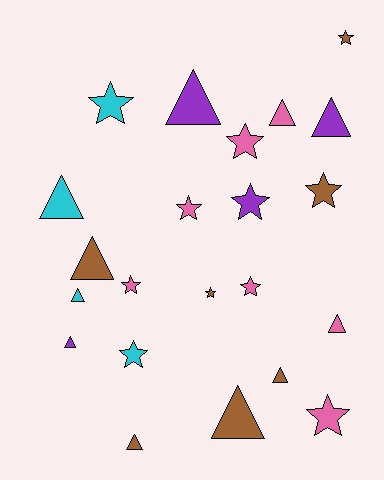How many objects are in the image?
There are 22 objects.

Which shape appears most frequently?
Star, with 11 objects.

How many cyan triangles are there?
There are 2 cyan triangles.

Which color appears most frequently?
Brown, with 7 objects.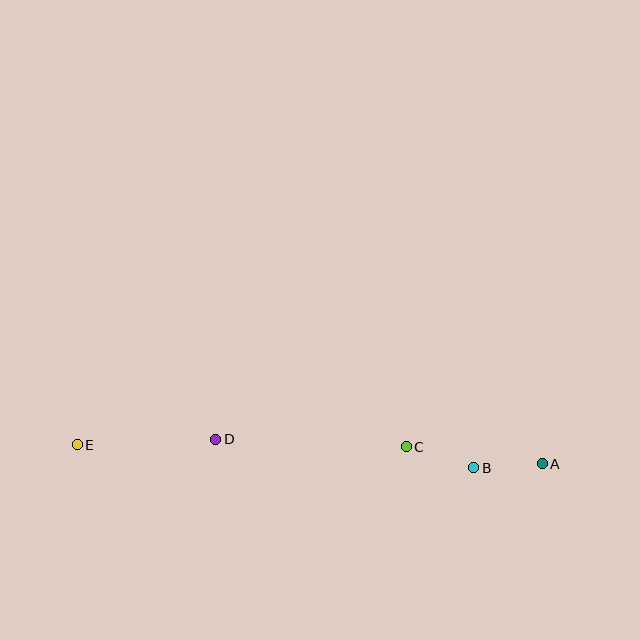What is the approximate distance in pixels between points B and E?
The distance between B and E is approximately 397 pixels.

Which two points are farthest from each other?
Points A and E are farthest from each other.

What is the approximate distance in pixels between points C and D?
The distance between C and D is approximately 191 pixels.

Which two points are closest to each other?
Points A and B are closest to each other.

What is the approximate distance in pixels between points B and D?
The distance between B and D is approximately 260 pixels.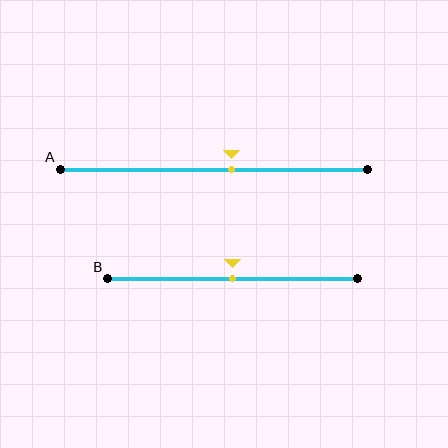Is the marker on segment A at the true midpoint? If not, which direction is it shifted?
No, the marker on segment A is shifted to the right by about 6% of the segment length.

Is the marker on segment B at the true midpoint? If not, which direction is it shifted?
Yes, the marker on segment B is at the true midpoint.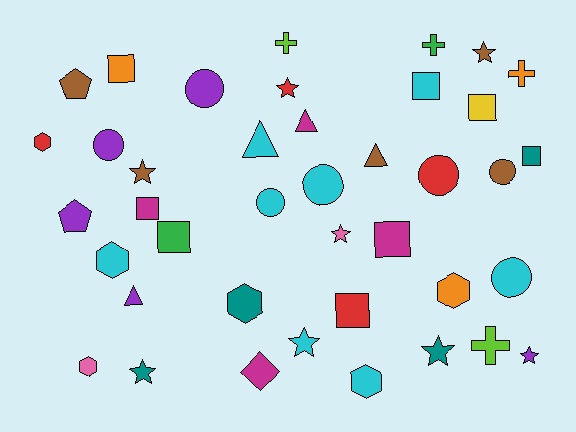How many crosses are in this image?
There are 4 crosses.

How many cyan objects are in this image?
There are 8 cyan objects.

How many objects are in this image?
There are 40 objects.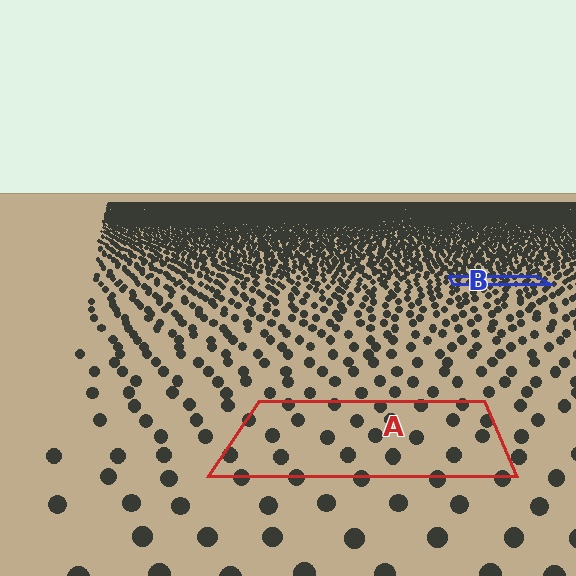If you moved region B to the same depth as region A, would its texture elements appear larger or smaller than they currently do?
They would appear larger. At a closer depth, the same texture elements are projected at a bigger on-screen size.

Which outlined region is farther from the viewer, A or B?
Region B is farther from the viewer — the texture elements inside it appear smaller and more densely packed.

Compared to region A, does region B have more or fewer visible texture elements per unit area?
Region B has more texture elements per unit area — they are packed more densely because it is farther away.